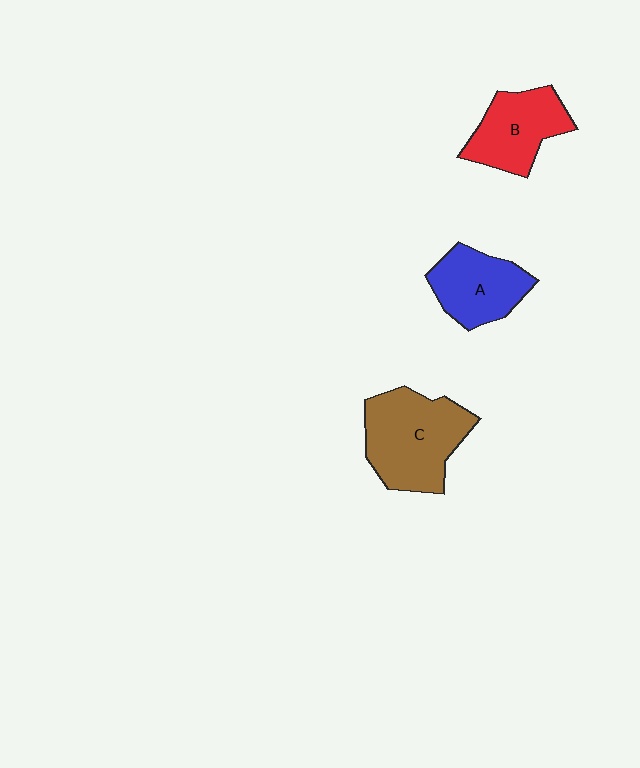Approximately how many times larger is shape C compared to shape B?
Approximately 1.4 times.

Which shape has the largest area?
Shape C (brown).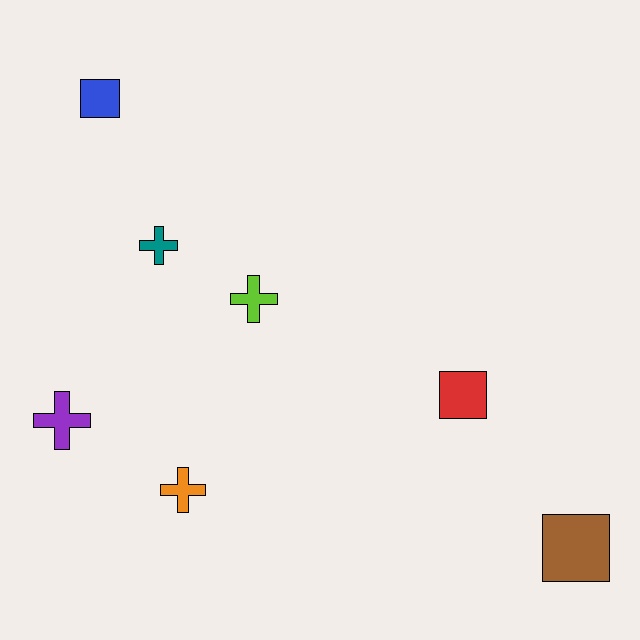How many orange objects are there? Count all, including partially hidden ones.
There is 1 orange object.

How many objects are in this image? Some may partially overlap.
There are 7 objects.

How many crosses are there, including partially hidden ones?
There are 4 crosses.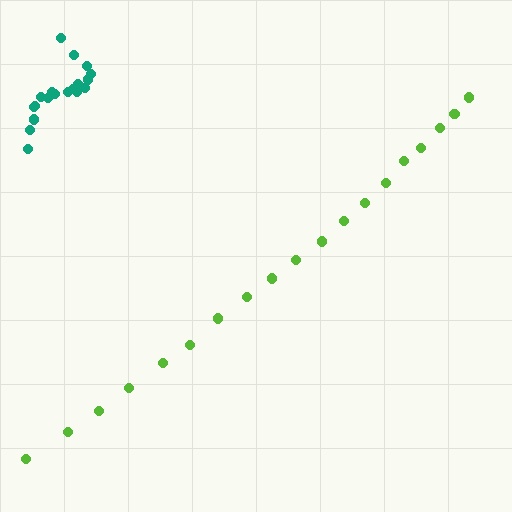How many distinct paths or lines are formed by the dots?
There are 2 distinct paths.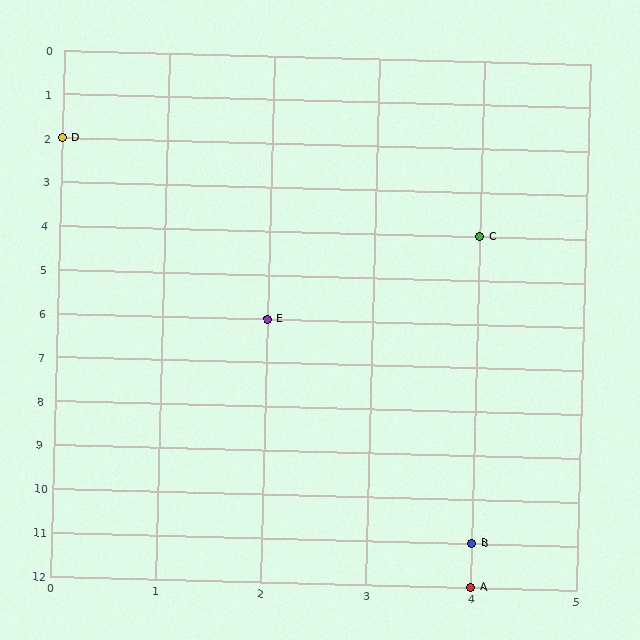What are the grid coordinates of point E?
Point E is at grid coordinates (2, 6).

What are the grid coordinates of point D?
Point D is at grid coordinates (0, 2).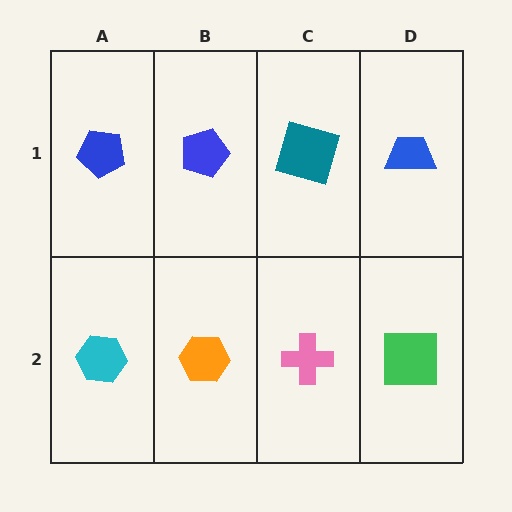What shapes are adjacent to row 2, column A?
A blue pentagon (row 1, column A), an orange hexagon (row 2, column B).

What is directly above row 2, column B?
A blue pentagon.